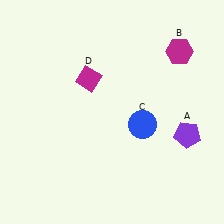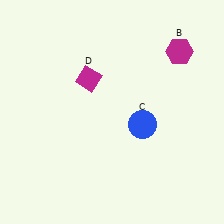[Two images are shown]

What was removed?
The purple pentagon (A) was removed in Image 2.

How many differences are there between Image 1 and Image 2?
There is 1 difference between the two images.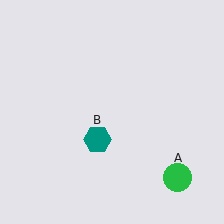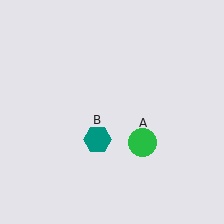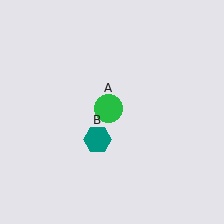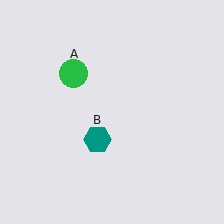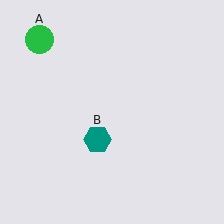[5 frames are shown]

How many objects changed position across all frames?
1 object changed position: green circle (object A).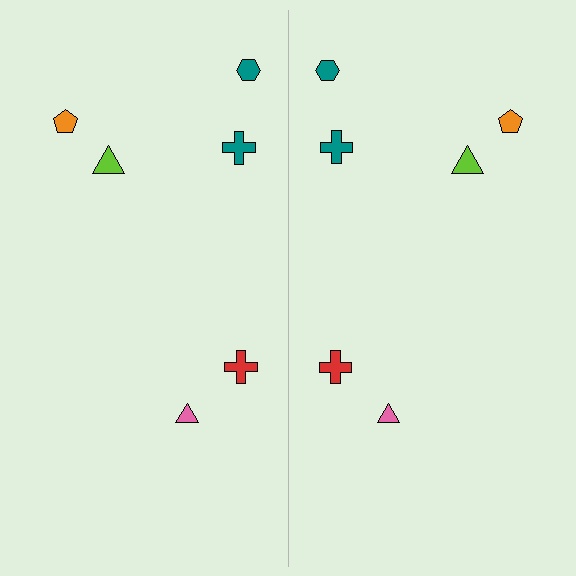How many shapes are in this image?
There are 12 shapes in this image.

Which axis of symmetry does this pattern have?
The pattern has a vertical axis of symmetry running through the center of the image.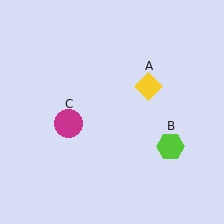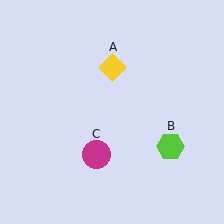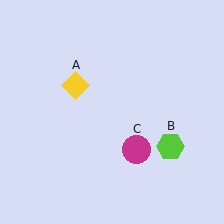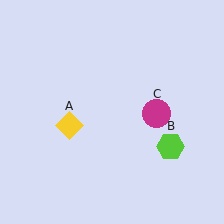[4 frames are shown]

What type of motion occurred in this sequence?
The yellow diamond (object A), magenta circle (object C) rotated counterclockwise around the center of the scene.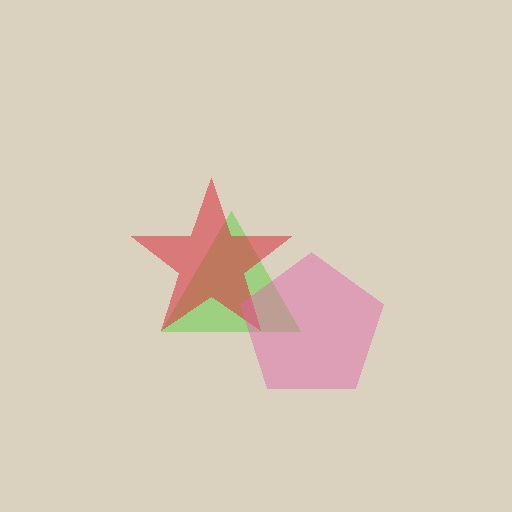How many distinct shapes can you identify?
There are 3 distinct shapes: a lime triangle, a red star, a pink pentagon.